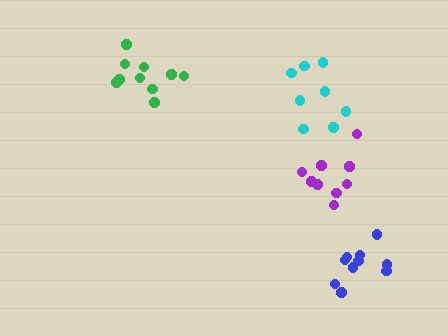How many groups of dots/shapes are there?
There are 4 groups.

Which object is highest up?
The green cluster is topmost.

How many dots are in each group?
Group 1: 10 dots, Group 2: 8 dots, Group 3: 10 dots, Group 4: 9 dots (37 total).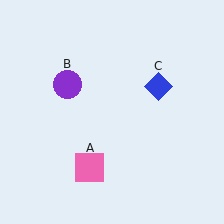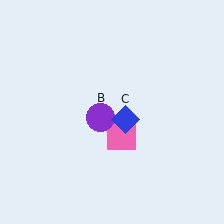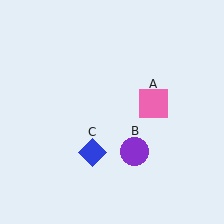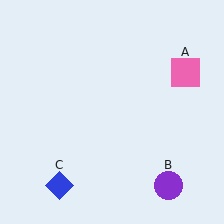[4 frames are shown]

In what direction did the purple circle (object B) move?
The purple circle (object B) moved down and to the right.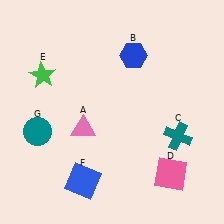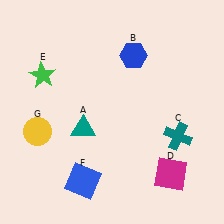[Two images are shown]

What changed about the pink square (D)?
In Image 1, D is pink. In Image 2, it changed to magenta.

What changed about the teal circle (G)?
In Image 1, G is teal. In Image 2, it changed to yellow.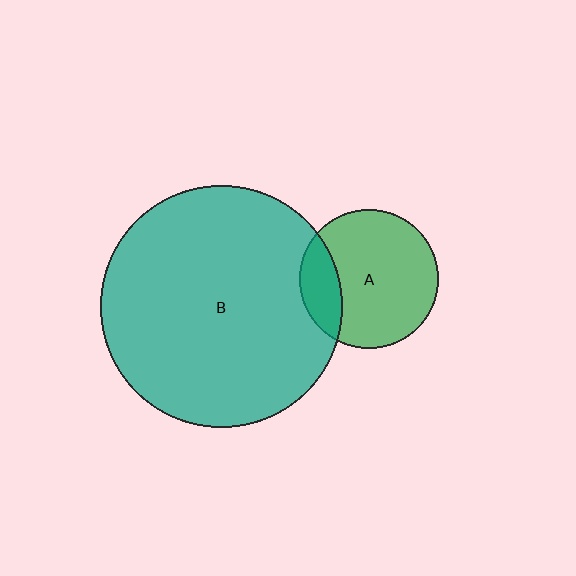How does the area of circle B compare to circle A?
Approximately 3.0 times.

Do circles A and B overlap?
Yes.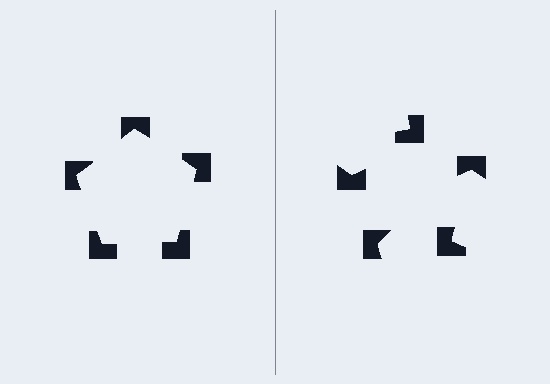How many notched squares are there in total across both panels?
10 — 5 on each side.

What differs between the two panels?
The notched squares are positioned identically on both sides; only the wedge orientations differ. On the left they align to a pentagon; on the right they are misaligned.